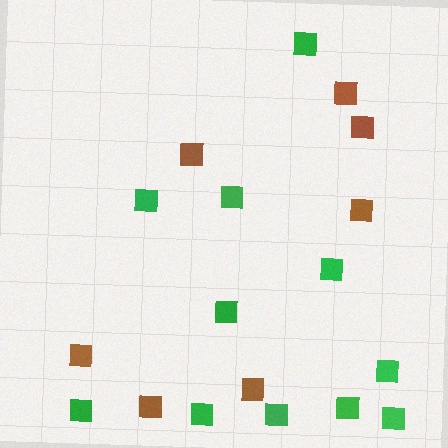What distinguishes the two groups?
There are 2 groups: one group of green squares (11) and one group of brown squares (7).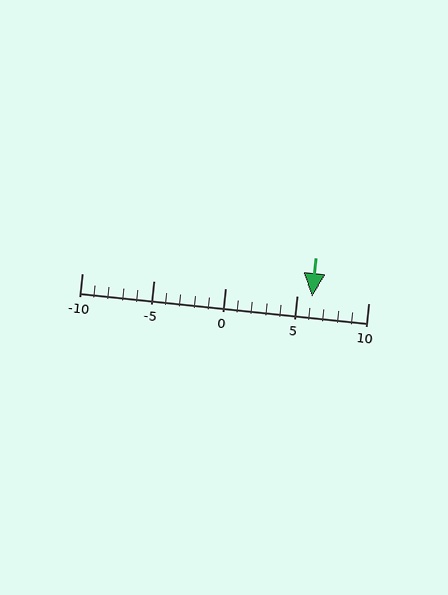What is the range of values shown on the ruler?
The ruler shows values from -10 to 10.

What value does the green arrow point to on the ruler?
The green arrow points to approximately 6.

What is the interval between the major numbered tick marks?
The major tick marks are spaced 5 units apart.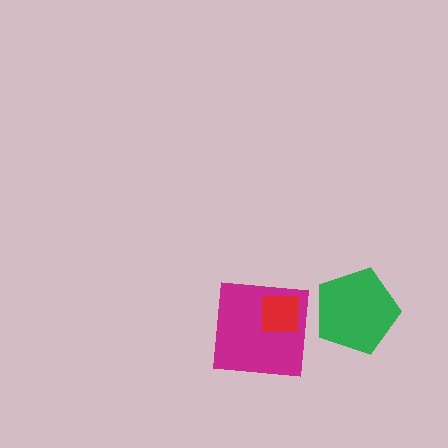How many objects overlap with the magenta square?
1 object overlaps with the magenta square.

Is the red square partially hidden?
No, no other shape covers it.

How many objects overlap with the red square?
1 object overlaps with the red square.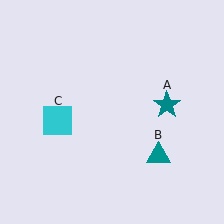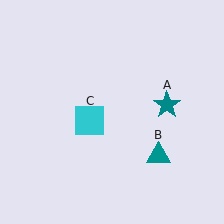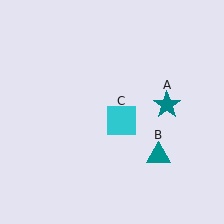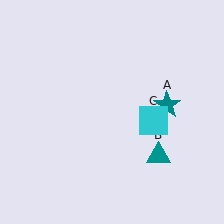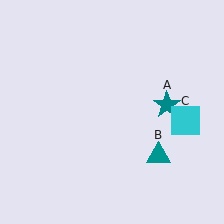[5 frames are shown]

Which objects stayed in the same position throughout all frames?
Teal star (object A) and teal triangle (object B) remained stationary.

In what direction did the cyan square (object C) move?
The cyan square (object C) moved right.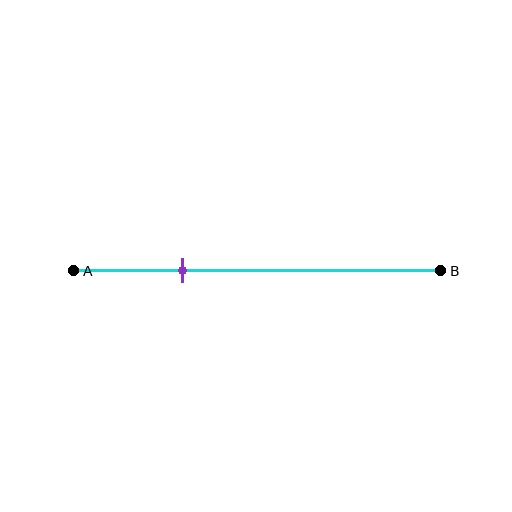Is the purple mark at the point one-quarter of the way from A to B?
No, the mark is at about 30% from A, not at the 25% one-quarter point.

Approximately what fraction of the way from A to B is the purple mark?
The purple mark is approximately 30% of the way from A to B.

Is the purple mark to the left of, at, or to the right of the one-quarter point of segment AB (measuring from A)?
The purple mark is to the right of the one-quarter point of segment AB.